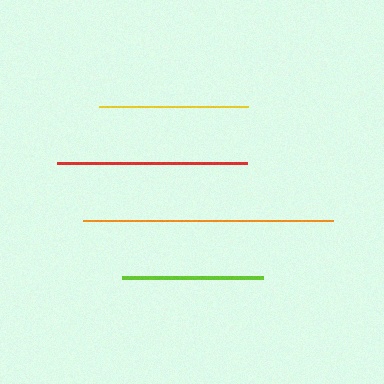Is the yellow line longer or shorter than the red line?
The red line is longer than the yellow line.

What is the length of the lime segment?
The lime segment is approximately 141 pixels long.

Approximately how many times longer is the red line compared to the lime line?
The red line is approximately 1.3 times the length of the lime line.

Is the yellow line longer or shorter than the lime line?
The yellow line is longer than the lime line.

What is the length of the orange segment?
The orange segment is approximately 249 pixels long.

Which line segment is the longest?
The orange line is the longest at approximately 249 pixels.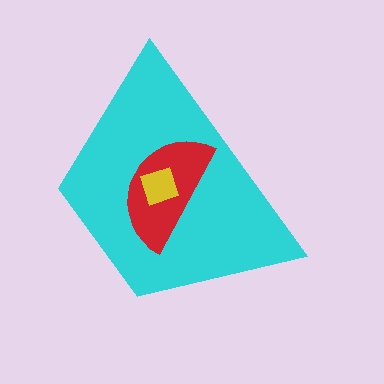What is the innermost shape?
The yellow diamond.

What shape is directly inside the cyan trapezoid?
The red semicircle.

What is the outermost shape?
The cyan trapezoid.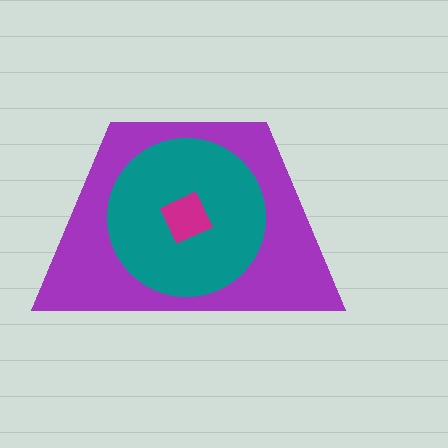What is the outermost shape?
The purple trapezoid.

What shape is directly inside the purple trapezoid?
The teal circle.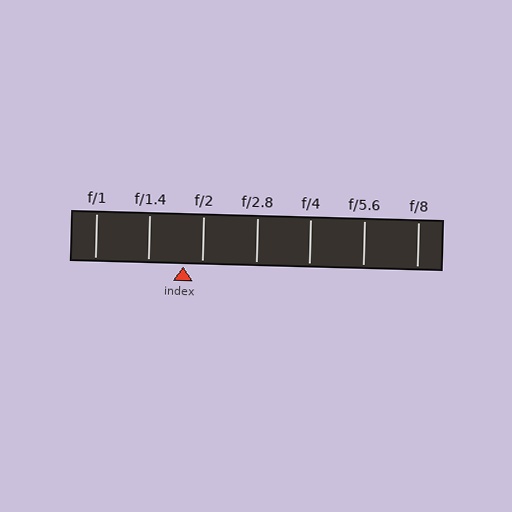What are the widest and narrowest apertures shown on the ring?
The widest aperture shown is f/1 and the narrowest is f/8.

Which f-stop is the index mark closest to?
The index mark is closest to f/2.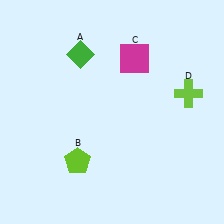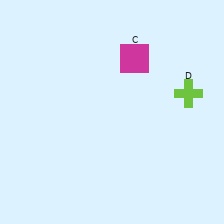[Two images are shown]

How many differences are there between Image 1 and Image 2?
There are 2 differences between the two images.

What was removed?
The green diamond (A), the lime pentagon (B) were removed in Image 2.